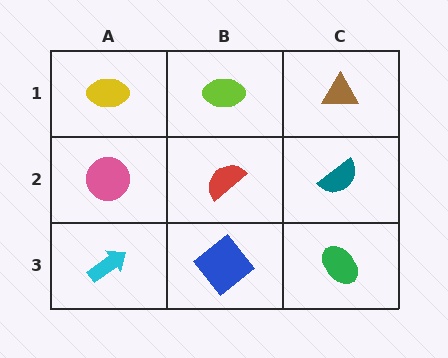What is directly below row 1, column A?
A pink circle.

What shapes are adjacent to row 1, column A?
A pink circle (row 2, column A), a lime ellipse (row 1, column B).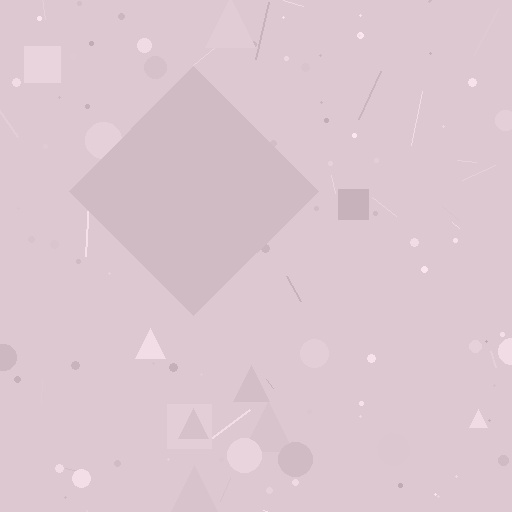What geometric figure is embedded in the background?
A diamond is embedded in the background.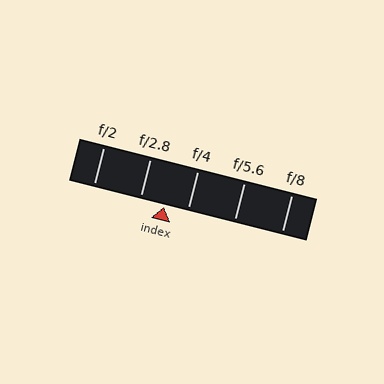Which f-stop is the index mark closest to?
The index mark is closest to f/4.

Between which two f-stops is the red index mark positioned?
The index mark is between f/2.8 and f/4.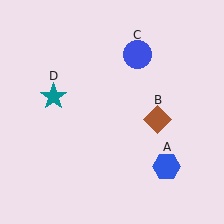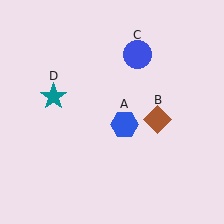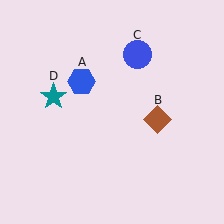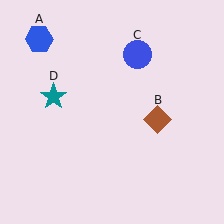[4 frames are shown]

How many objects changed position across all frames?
1 object changed position: blue hexagon (object A).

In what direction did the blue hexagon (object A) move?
The blue hexagon (object A) moved up and to the left.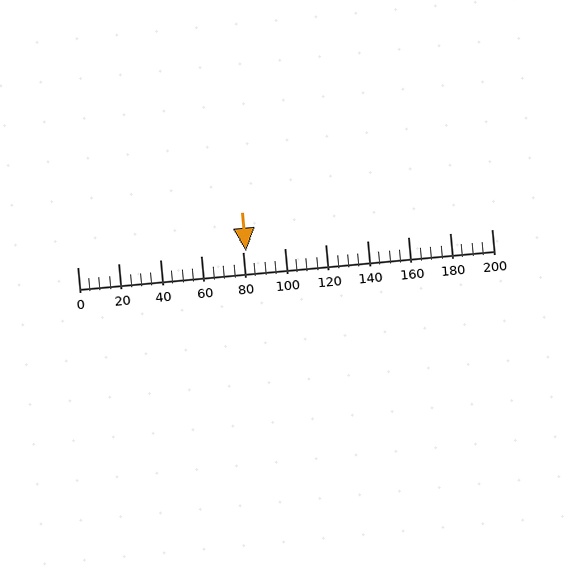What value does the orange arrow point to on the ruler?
The orange arrow points to approximately 82.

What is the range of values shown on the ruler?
The ruler shows values from 0 to 200.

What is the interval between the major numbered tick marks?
The major tick marks are spaced 20 units apart.